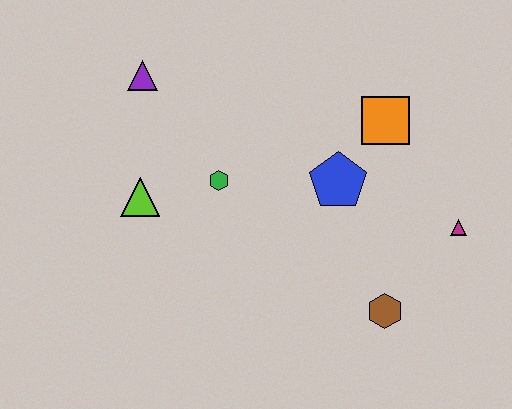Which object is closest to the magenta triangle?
The brown hexagon is closest to the magenta triangle.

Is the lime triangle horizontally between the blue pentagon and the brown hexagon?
No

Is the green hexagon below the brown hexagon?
No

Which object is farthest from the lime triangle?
The magenta triangle is farthest from the lime triangle.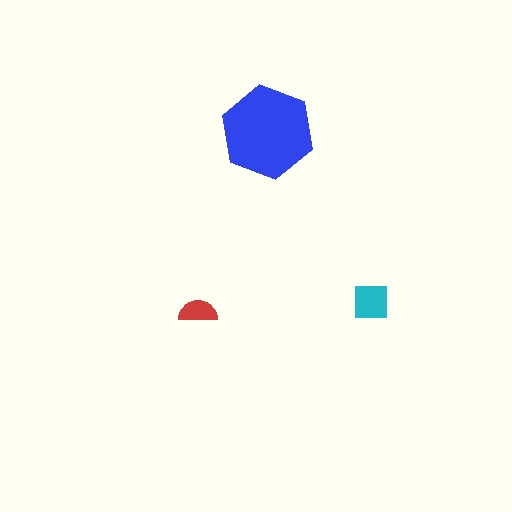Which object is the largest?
The blue hexagon.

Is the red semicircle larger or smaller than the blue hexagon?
Smaller.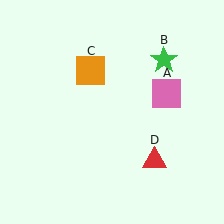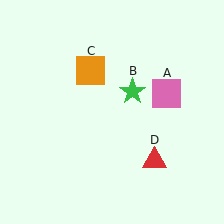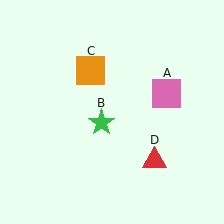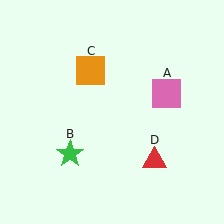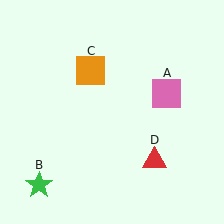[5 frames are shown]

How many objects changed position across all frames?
1 object changed position: green star (object B).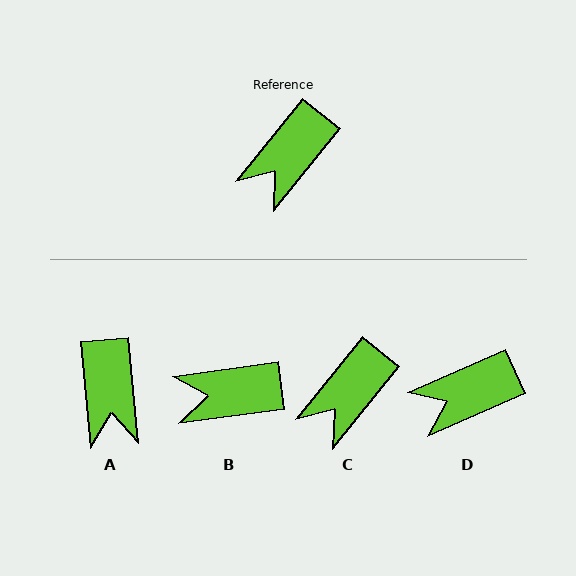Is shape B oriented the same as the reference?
No, it is off by about 43 degrees.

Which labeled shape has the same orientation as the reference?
C.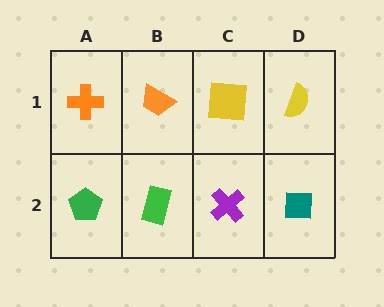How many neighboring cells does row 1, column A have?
2.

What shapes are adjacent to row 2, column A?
An orange cross (row 1, column A), a green rectangle (row 2, column B).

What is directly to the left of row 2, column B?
A green pentagon.